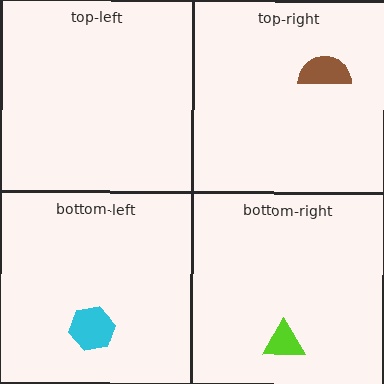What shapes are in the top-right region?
The brown semicircle.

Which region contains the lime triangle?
The bottom-right region.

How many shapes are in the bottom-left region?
1.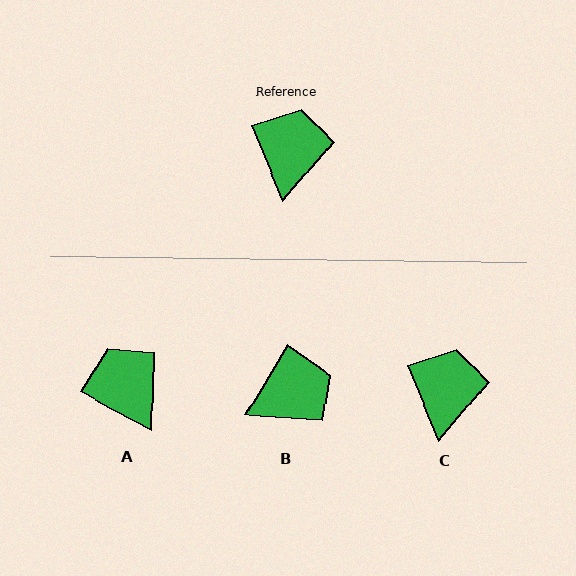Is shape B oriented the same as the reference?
No, it is off by about 54 degrees.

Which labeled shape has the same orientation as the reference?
C.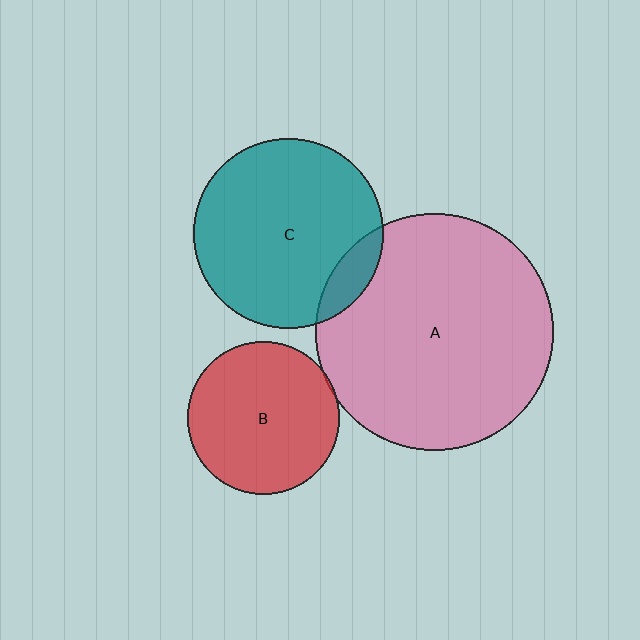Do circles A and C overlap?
Yes.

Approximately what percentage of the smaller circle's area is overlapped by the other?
Approximately 10%.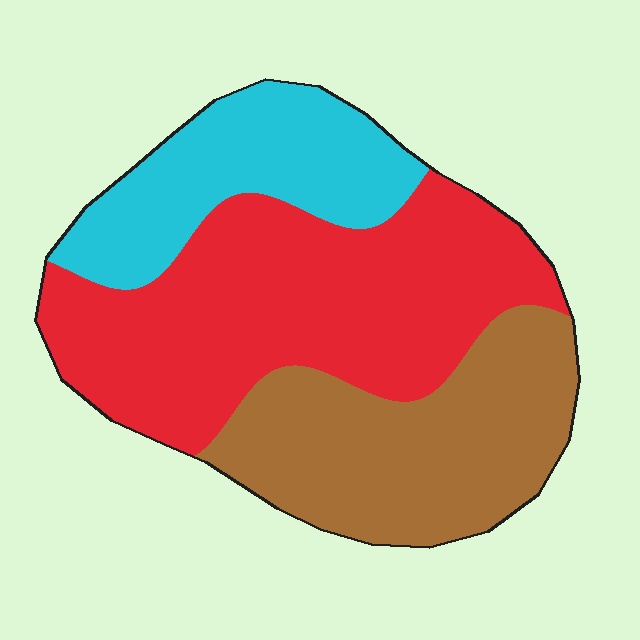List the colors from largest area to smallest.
From largest to smallest: red, brown, cyan.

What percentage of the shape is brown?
Brown takes up about one third (1/3) of the shape.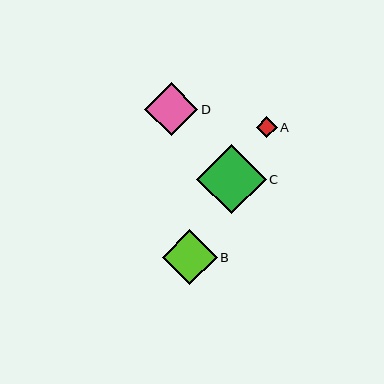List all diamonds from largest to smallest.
From largest to smallest: C, B, D, A.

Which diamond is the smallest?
Diamond A is the smallest with a size of approximately 21 pixels.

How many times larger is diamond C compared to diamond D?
Diamond C is approximately 1.3 times the size of diamond D.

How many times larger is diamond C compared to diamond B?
Diamond C is approximately 1.3 times the size of diamond B.